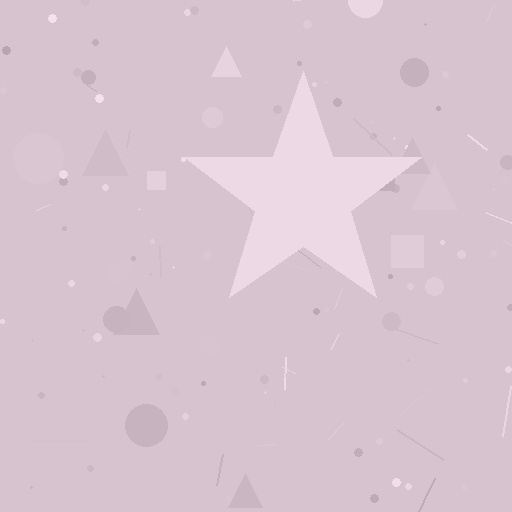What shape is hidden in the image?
A star is hidden in the image.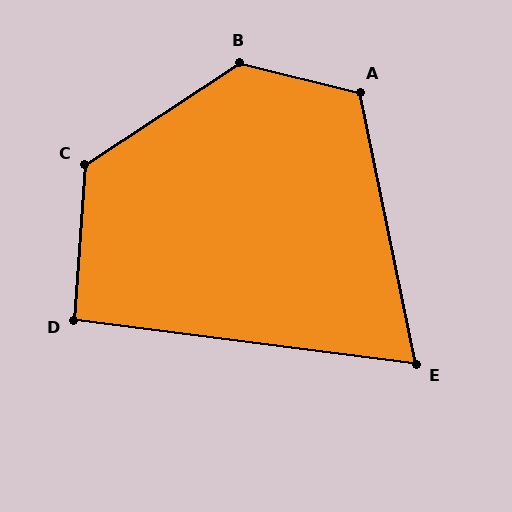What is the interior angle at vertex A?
Approximately 116 degrees (obtuse).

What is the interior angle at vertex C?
Approximately 128 degrees (obtuse).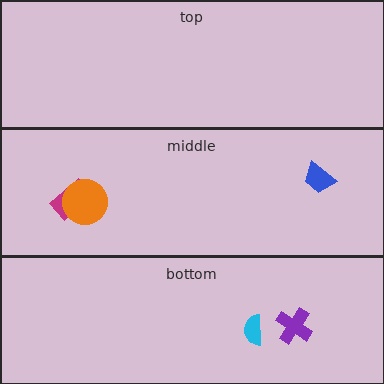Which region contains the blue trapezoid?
The middle region.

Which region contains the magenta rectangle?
The middle region.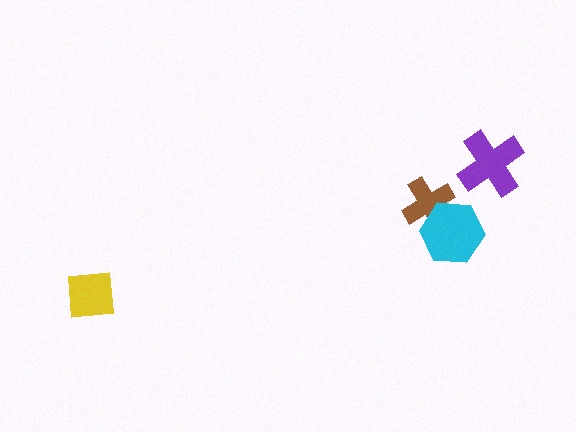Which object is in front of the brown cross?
The cyan hexagon is in front of the brown cross.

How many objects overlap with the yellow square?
0 objects overlap with the yellow square.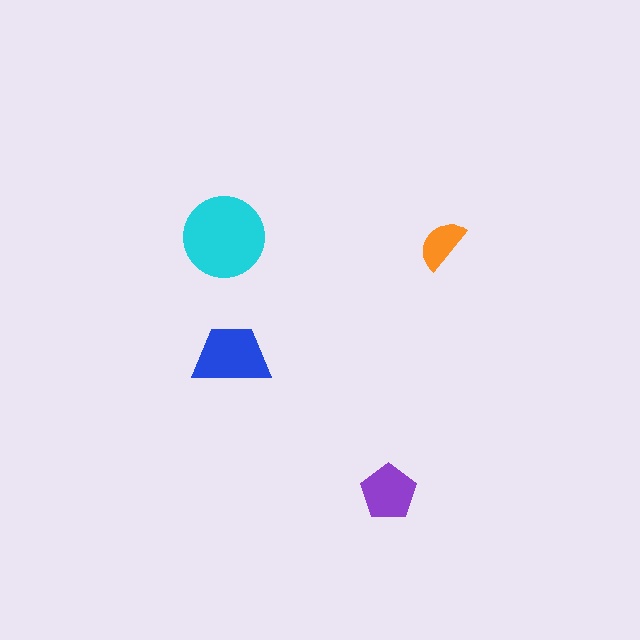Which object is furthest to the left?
The cyan circle is leftmost.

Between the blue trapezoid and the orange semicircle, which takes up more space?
The blue trapezoid.